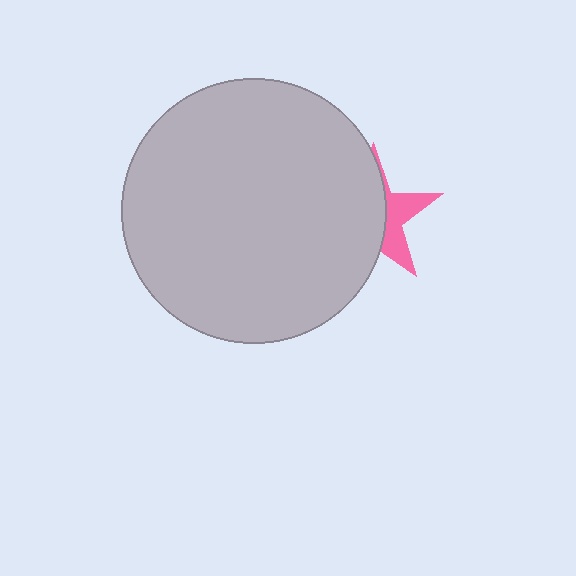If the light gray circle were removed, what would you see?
You would see the complete pink star.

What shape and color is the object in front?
The object in front is a light gray circle.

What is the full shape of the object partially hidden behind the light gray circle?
The partially hidden object is a pink star.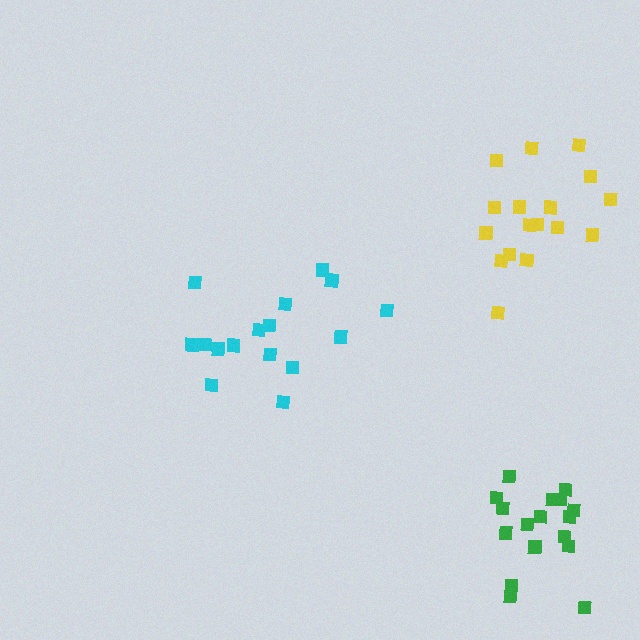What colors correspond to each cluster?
The clusters are colored: green, yellow, cyan.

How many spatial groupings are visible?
There are 3 spatial groupings.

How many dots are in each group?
Group 1: 17 dots, Group 2: 17 dots, Group 3: 16 dots (50 total).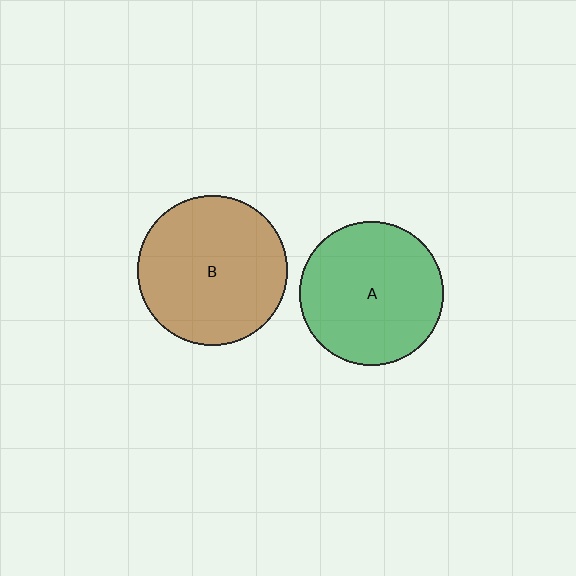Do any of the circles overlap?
No, none of the circles overlap.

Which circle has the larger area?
Circle B (brown).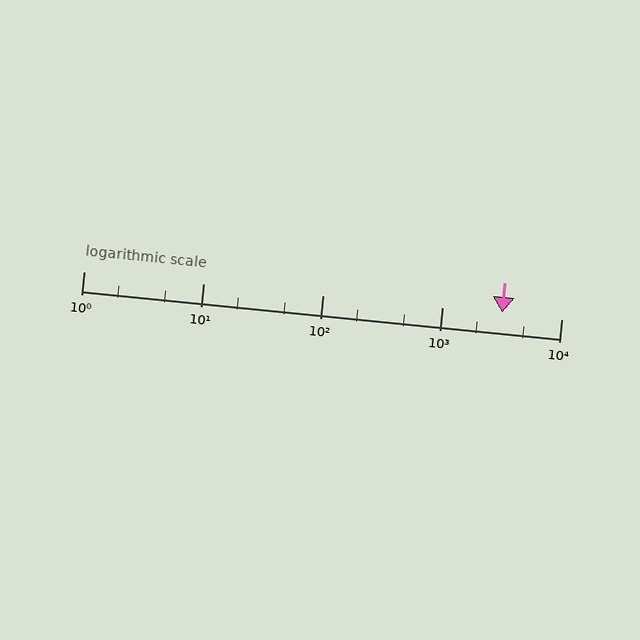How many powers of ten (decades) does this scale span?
The scale spans 4 decades, from 1 to 10000.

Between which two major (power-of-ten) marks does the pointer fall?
The pointer is between 1000 and 10000.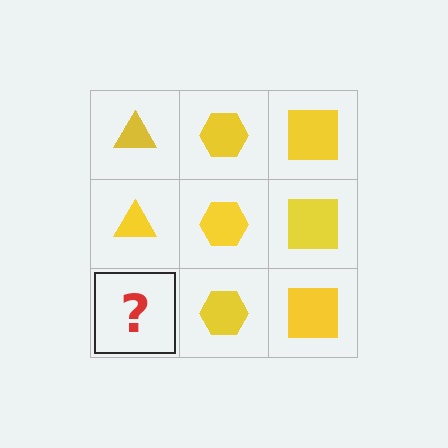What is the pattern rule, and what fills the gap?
The rule is that each column has a consistent shape. The gap should be filled with a yellow triangle.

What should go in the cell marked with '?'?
The missing cell should contain a yellow triangle.